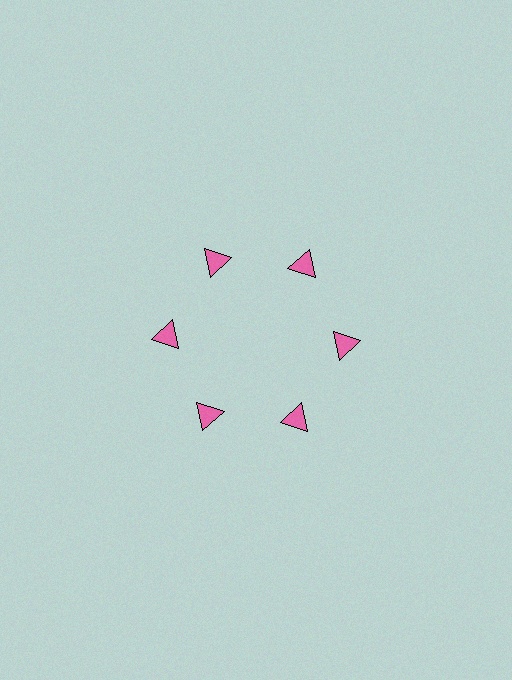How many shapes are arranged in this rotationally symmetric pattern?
There are 6 shapes, arranged in 6 groups of 1.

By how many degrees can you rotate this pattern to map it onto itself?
The pattern maps onto itself every 60 degrees of rotation.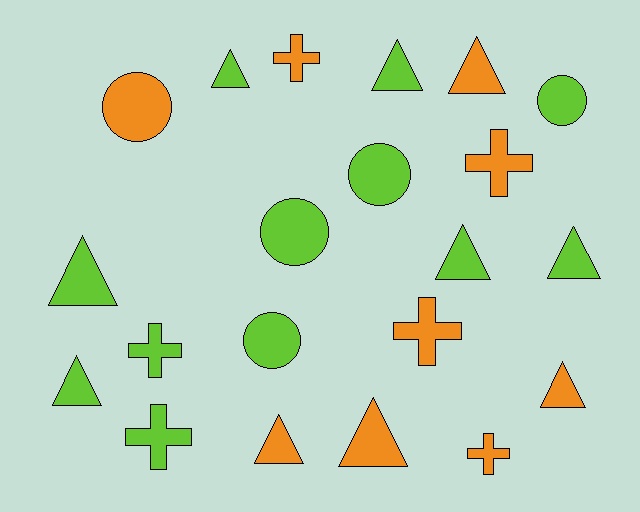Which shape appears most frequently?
Triangle, with 10 objects.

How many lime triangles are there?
There are 6 lime triangles.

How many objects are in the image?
There are 21 objects.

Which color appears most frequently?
Lime, with 12 objects.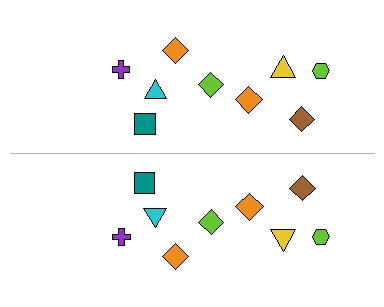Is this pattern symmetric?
Yes, this pattern has bilateral (reflection) symmetry.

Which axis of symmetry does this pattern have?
The pattern has a horizontal axis of symmetry running through the center of the image.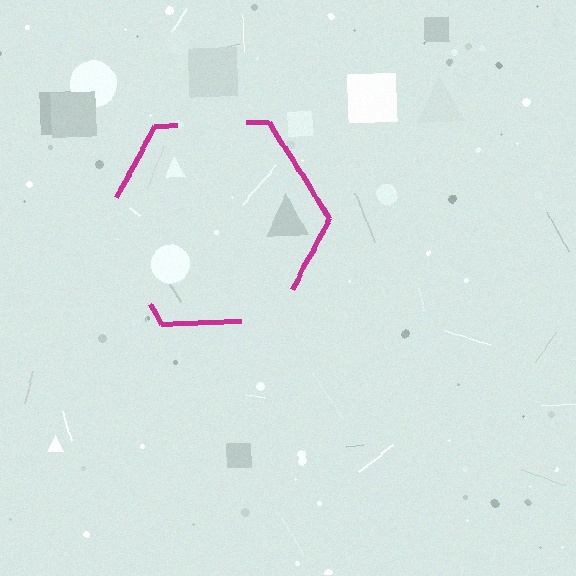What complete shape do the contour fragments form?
The contour fragments form a hexagon.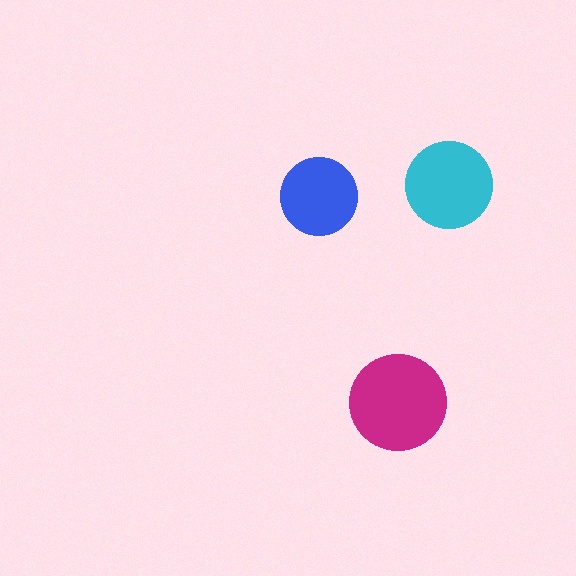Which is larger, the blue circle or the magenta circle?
The magenta one.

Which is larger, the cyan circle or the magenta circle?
The magenta one.